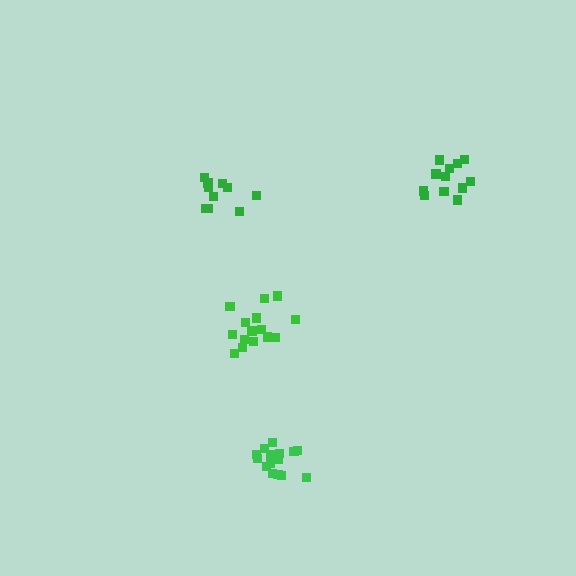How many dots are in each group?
Group 1: 12 dots, Group 2: 10 dots, Group 3: 15 dots, Group 4: 15 dots (52 total).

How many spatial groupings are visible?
There are 4 spatial groupings.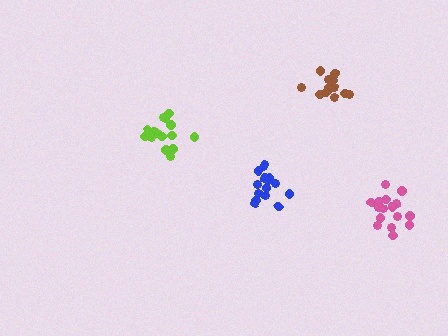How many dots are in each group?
Group 1: 13 dots, Group 2: 16 dots, Group 3: 16 dots, Group 4: 15 dots (60 total).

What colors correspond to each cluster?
The clusters are colored: brown, blue, pink, lime.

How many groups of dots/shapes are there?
There are 4 groups.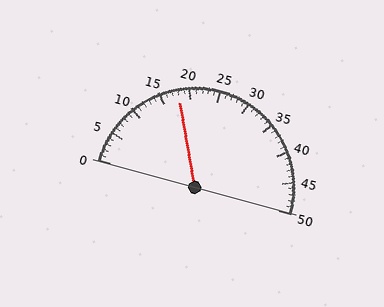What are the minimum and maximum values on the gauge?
The gauge ranges from 0 to 50.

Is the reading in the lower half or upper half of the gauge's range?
The reading is in the lower half of the range (0 to 50).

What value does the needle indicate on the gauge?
The needle indicates approximately 18.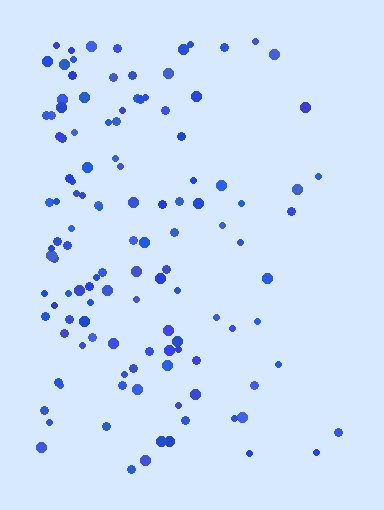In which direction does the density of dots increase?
From right to left, with the left side densest.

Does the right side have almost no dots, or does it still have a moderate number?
Still a moderate number, just noticeably fewer than the left.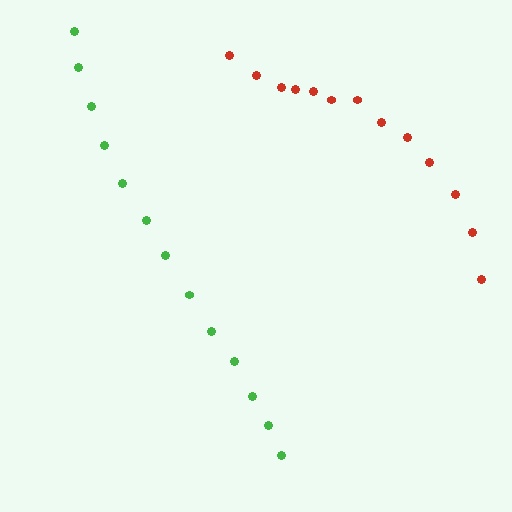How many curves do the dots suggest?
There are 2 distinct paths.